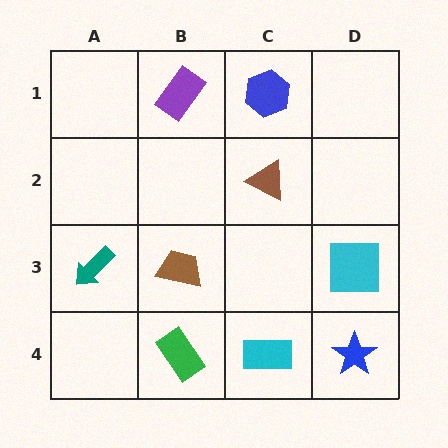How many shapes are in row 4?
3 shapes.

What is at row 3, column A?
A teal arrow.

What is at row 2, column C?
A brown triangle.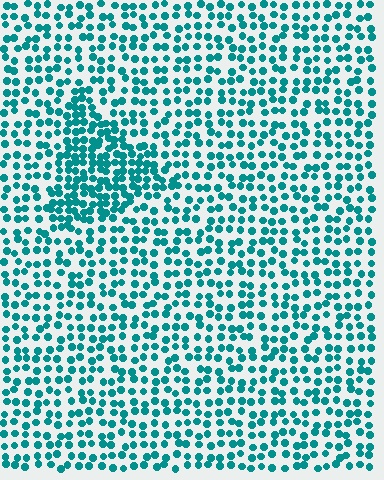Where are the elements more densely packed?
The elements are more densely packed inside the triangle boundary.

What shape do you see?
I see a triangle.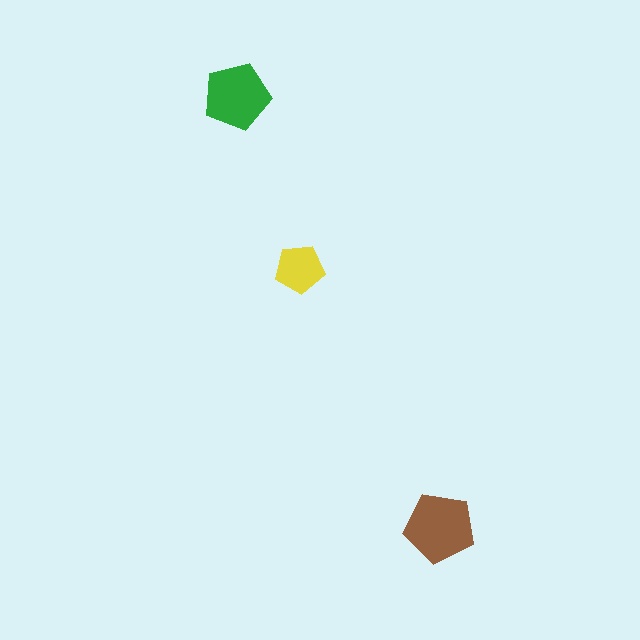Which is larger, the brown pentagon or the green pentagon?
The brown one.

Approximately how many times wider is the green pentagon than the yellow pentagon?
About 1.5 times wider.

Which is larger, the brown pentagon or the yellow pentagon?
The brown one.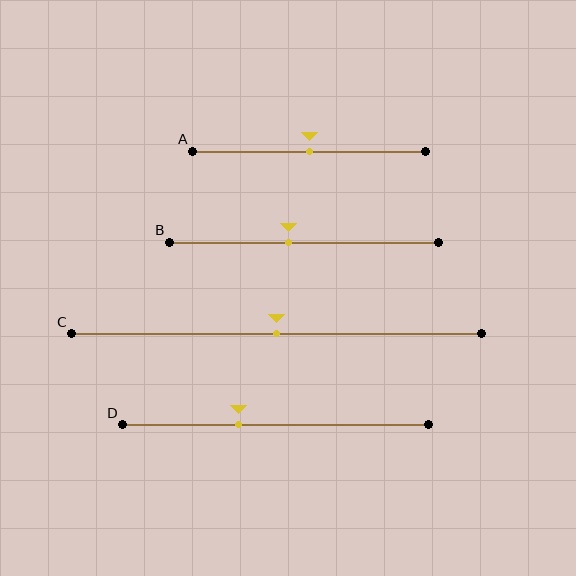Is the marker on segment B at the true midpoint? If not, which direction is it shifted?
No, the marker on segment B is shifted to the left by about 6% of the segment length.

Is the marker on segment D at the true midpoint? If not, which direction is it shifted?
No, the marker on segment D is shifted to the left by about 12% of the segment length.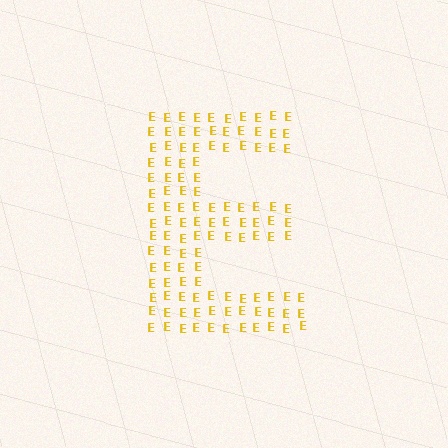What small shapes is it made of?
It is made of small letter E's.